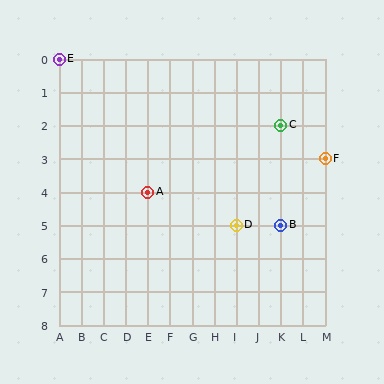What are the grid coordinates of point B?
Point B is at grid coordinates (K, 5).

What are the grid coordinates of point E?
Point E is at grid coordinates (A, 0).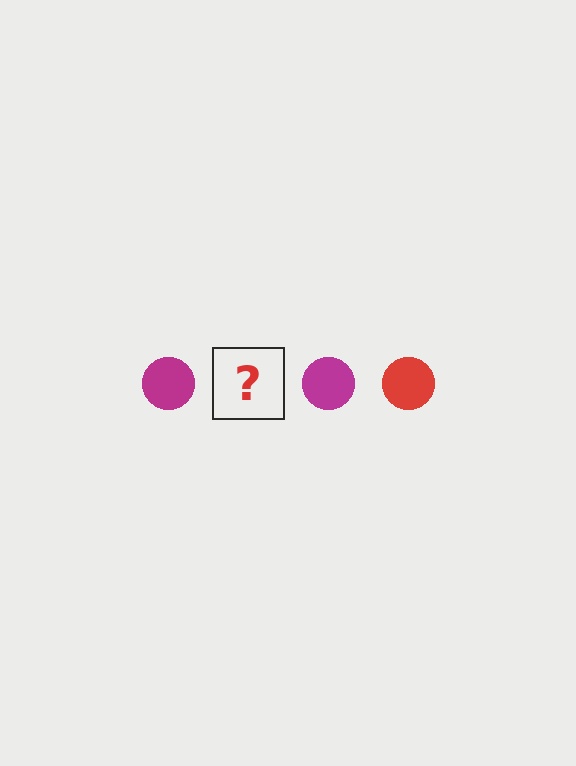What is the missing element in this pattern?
The missing element is a red circle.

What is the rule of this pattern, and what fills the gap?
The rule is that the pattern cycles through magenta, red circles. The gap should be filled with a red circle.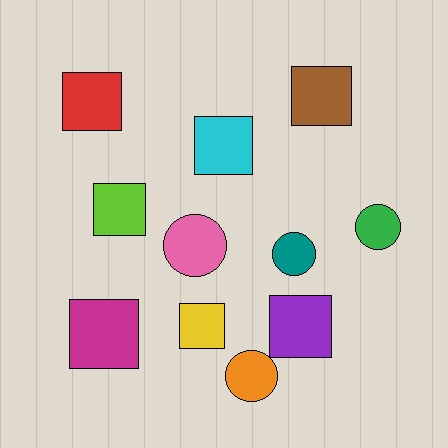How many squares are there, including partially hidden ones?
There are 7 squares.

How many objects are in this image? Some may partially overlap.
There are 11 objects.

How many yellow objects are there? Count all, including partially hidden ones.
There is 1 yellow object.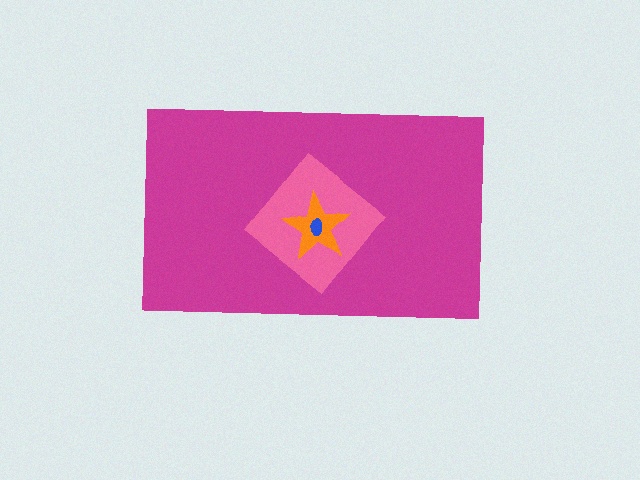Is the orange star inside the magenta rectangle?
Yes.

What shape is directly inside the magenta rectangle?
The pink diamond.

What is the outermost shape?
The magenta rectangle.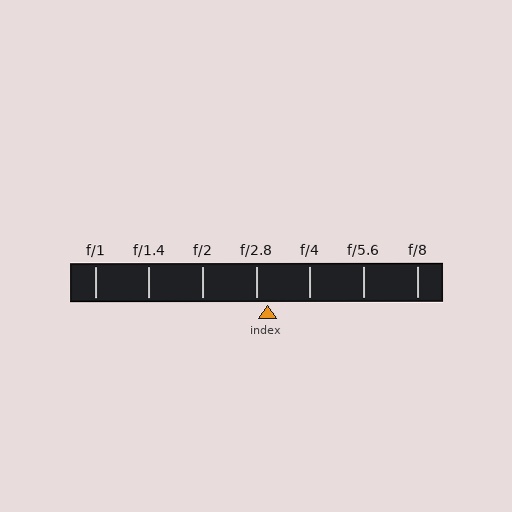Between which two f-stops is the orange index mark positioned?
The index mark is between f/2.8 and f/4.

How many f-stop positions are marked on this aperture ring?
There are 7 f-stop positions marked.